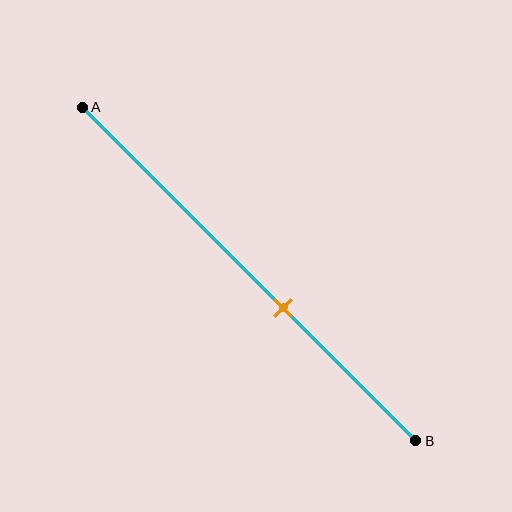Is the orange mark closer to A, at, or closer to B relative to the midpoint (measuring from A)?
The orange mark is closer to point B than the midpoint of segment AB.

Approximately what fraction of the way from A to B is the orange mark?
The orange mark is approximately 60% of the way from A to B.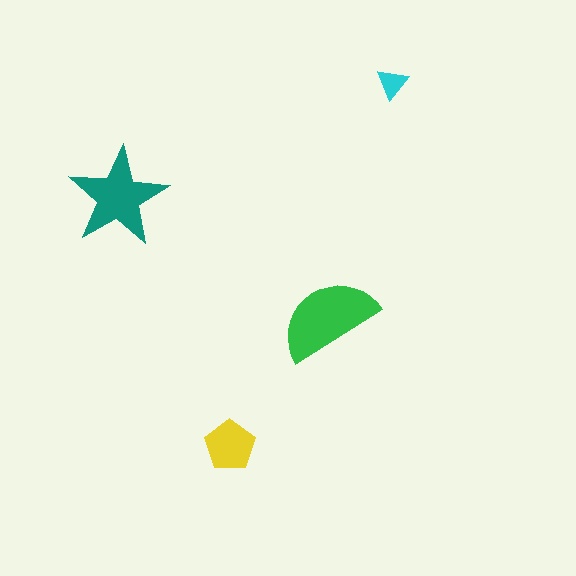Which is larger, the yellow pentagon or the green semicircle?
The green semicircle.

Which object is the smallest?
The cyan triangle.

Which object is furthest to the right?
The cyan triangle is rightmost.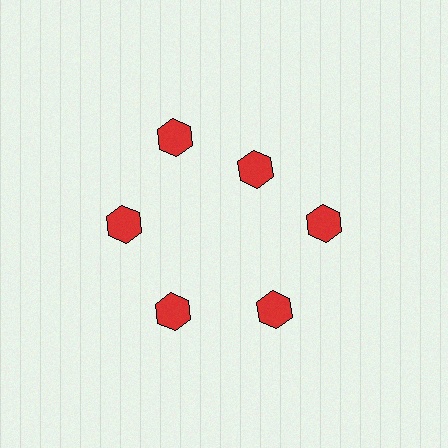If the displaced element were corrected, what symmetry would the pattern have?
It would have 6-fold rotational symmetry — the pattern would map onto itself every 60 degrees.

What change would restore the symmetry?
The symmetry would be restored by moving it outward, back onto the ring so that all 6 hexagons sit at equal angles and equal distance from the center.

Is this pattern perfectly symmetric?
No. The 6 red hexagons are arranged in a ring, but one element near the 1 o'clock position is pulled inward toward the center, breaking the 6-fold rotational symmetry.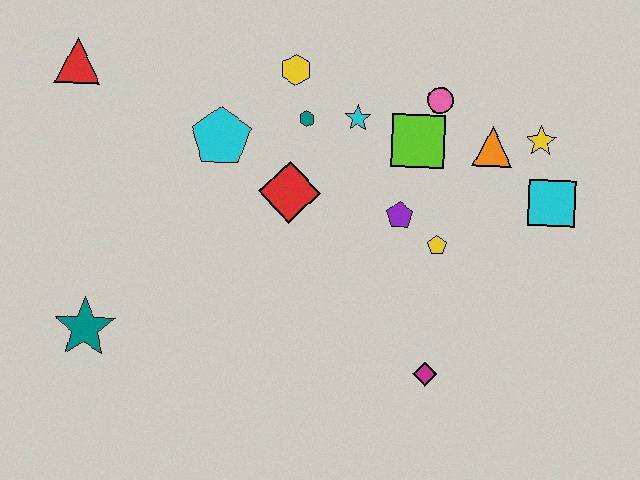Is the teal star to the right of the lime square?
No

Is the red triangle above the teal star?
Yes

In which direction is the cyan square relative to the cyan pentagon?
The cyan square is to the right of the cyan pentagon.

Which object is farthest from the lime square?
The teal star is farthest from the lime square.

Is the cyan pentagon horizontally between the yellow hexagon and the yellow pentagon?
No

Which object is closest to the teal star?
The cyan pentagon is closest to the teal star.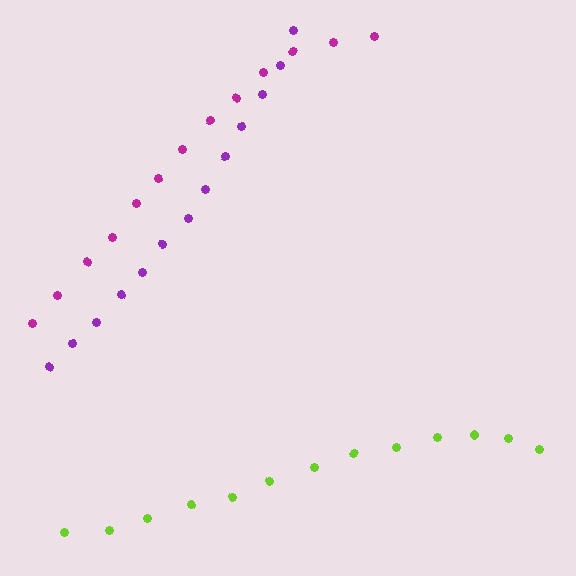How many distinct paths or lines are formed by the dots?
There are 3 distinct paths.